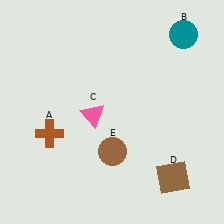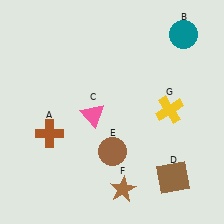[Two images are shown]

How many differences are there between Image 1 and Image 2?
There are 2 differences between the two images.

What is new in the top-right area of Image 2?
A yellow cross (G) was added in the top-right area of Image 2.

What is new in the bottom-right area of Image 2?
A brown star (F) was added in the bottom-right area of Image 2.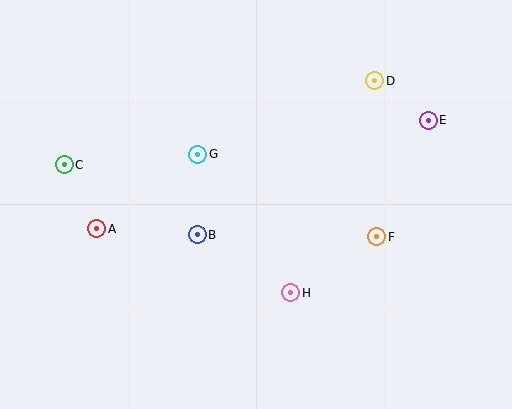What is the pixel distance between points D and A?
The distance between D and A is 315 pixels.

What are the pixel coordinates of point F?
Point F is at (377, 237).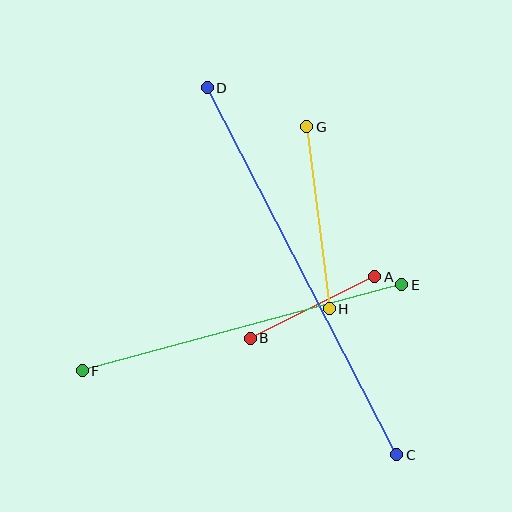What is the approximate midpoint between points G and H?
The midpoint is at approximately (318, 218) pixels.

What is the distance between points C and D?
The distance is approximately 413 pixels.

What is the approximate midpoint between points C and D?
The midpoint is at approximately (302, 271) pixels.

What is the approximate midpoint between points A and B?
The midpoint is at approximately (313, 308) pixels.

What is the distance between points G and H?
The distance is approximately 183 pixels.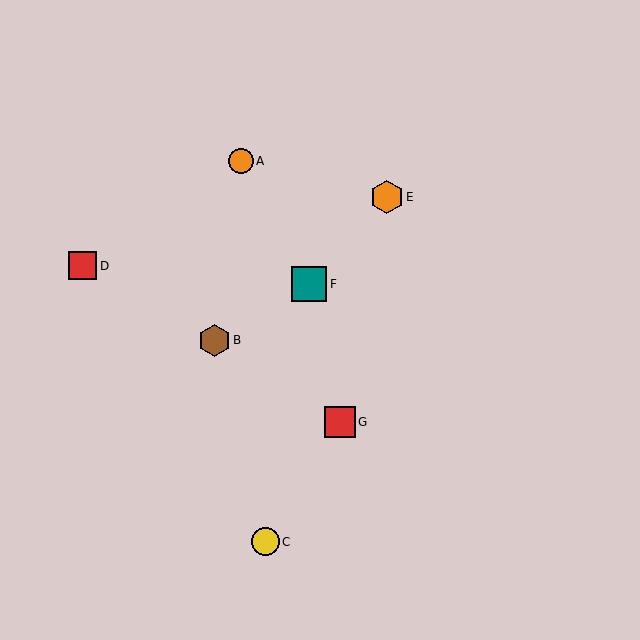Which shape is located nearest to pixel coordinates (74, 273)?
The red square (labeled D) at (83, 266) is nearest to that location.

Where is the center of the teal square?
The center of the teal square is at (309, 284).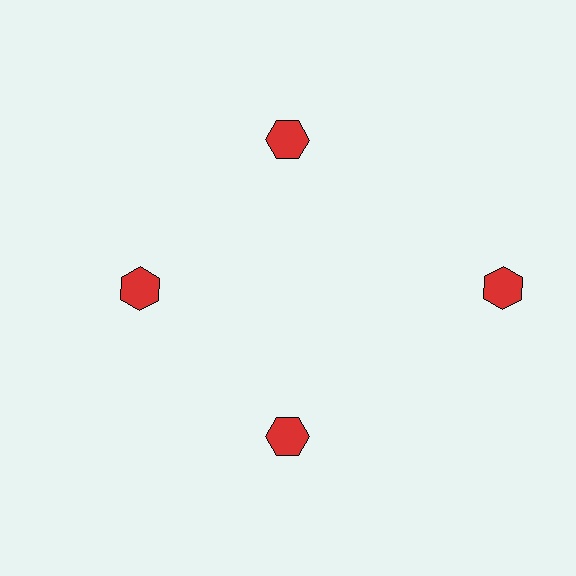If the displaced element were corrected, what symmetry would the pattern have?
It would have 4-fold rotational symmetry — the pattern would map onto itself every 90 degrees.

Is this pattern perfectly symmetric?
No. The 4 red hexagons are arranged in a ring, but one element near the 3 o'clock position is pushed outward from the center, breaking the 4-fold rotational symmetry.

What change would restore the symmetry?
The symmetry would be restored by moving it inward, back onto the ring so that all 4 hexagons sit at equal angles and equal distance from the center.